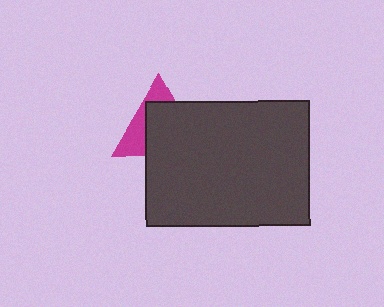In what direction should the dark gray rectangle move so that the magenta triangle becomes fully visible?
The dark gray rectangle should move toward the lower-right. That is the shortest direction to clear the overlap and leave the magenta triangle fully visible.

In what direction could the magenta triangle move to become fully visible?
The magenta triangle could move toward the upper-left. That would shift it out from behind the dark gray rectangle entirely.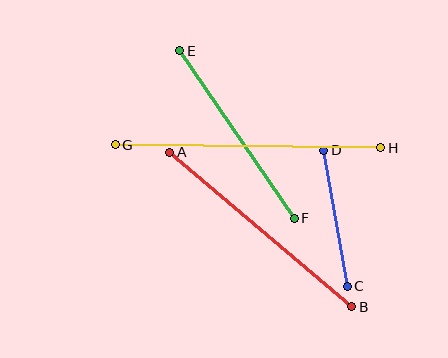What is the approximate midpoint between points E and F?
The midpoint is at approximately (237, 134) pixels.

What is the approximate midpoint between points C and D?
The midpoint is at approximately (336, 218) pixels.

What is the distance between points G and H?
The distance is approximately 265 pixels.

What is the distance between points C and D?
The distance is approximately 138 pixels.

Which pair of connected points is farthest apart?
Points G and H are farthest apart.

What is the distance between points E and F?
The distance is approximately 203 pixels.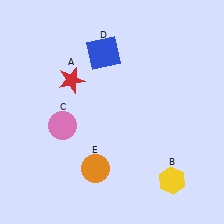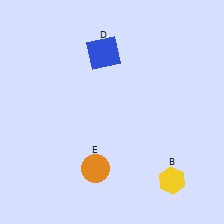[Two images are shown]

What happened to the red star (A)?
The red star (A) was removed in Image 2. It was in the top-left area of Image 1.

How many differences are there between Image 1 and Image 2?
There are 2 differences between the two images.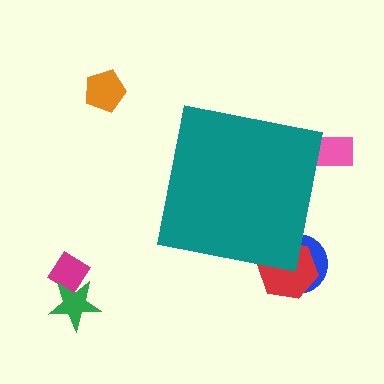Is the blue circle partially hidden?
Yes, the blue circle is partially hidden behind the teal square.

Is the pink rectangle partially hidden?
Yes, the pink rectangle is partially hidden behind the teal square.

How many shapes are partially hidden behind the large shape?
3 shapes are partially hidden.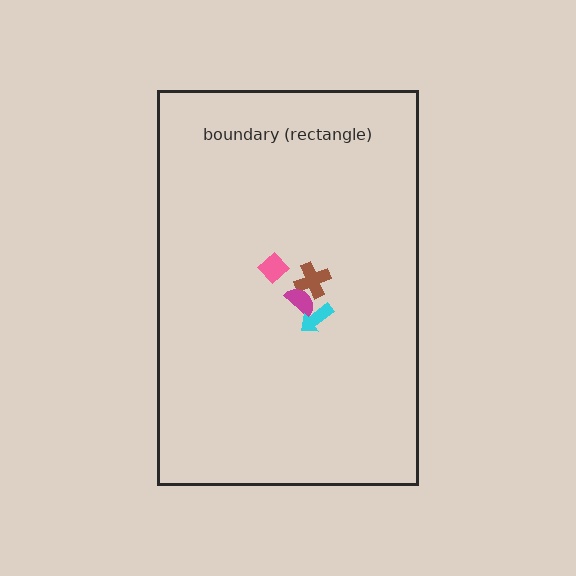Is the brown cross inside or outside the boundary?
Inside.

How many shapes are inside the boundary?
4 inside, 0 outside.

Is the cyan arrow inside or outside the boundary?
Inside.